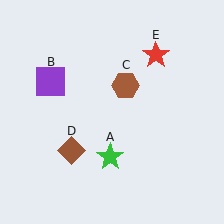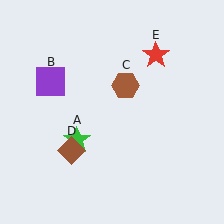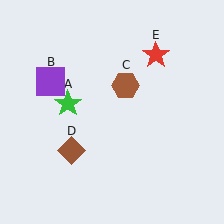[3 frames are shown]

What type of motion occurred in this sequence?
The green star (object A) rotated clockwise around the center of the scene.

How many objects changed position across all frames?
1 object changed position: green star (object A).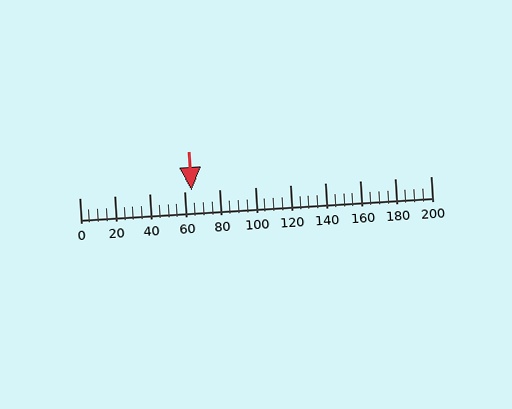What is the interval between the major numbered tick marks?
The major tick marks are spaced 20 units apart.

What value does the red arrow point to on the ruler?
The red arrow points to approximately 64.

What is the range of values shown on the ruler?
The ruler shows values from 0 to 200.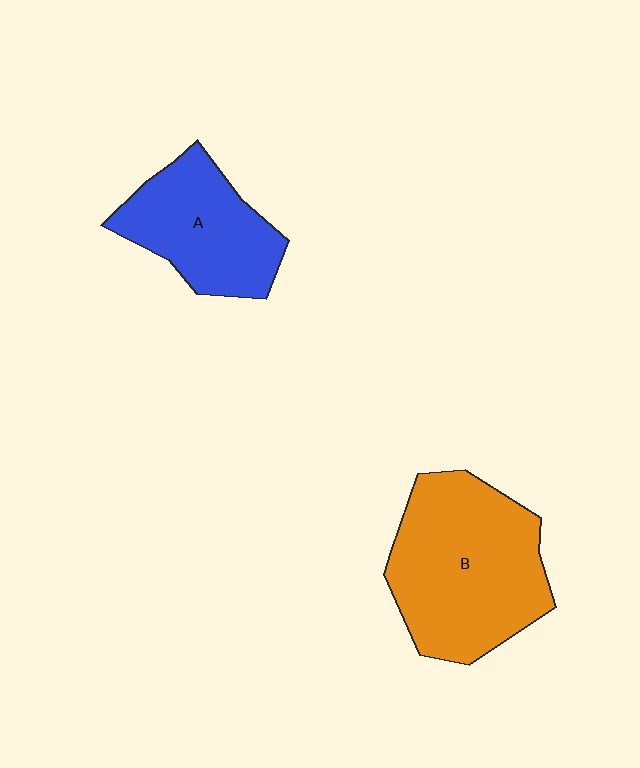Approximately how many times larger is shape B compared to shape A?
Approximately 1.5 times.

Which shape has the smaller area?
Shape A (blue).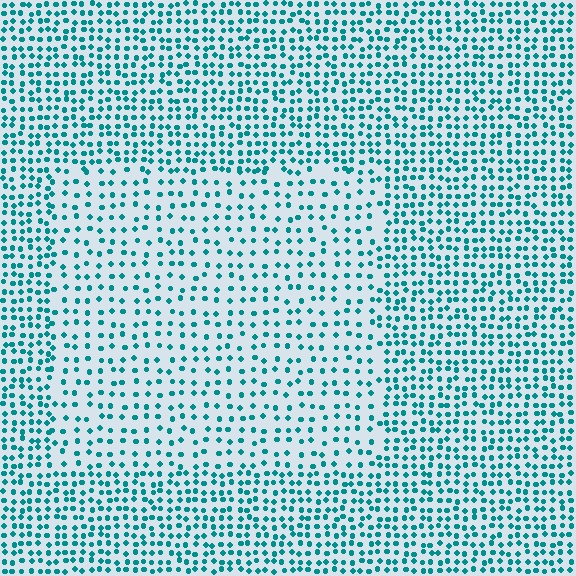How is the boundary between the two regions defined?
The boundary is defined by a change in element density (approximately 1.8x ratio). All elements are the same color, size, and shape.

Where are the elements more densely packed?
The elements are more densely packed outside the rectangle boundary.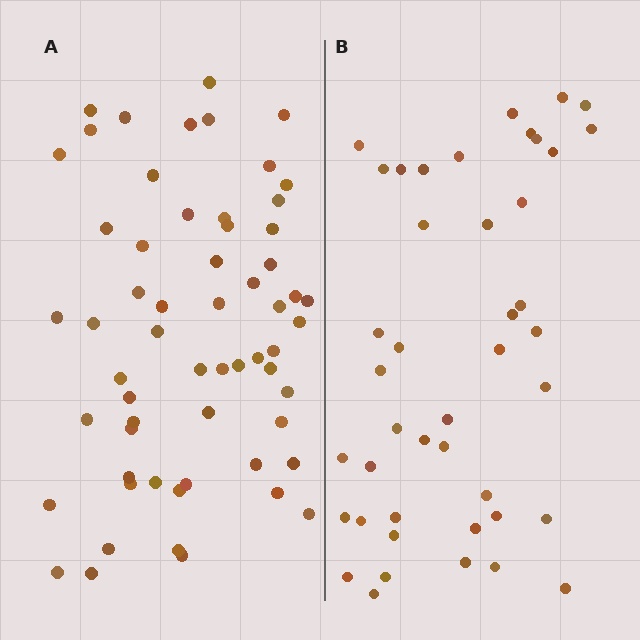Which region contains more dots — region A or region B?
Region A (the left region) has more dots.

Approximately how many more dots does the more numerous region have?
Region A has approximately 15 more dots than region B.